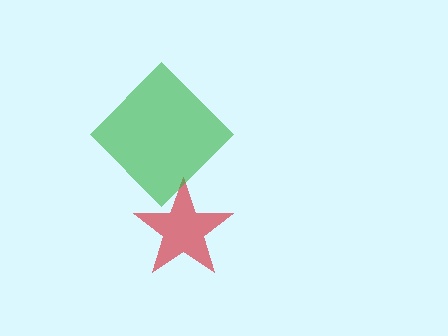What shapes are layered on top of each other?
The layered shapes are: a red star, a green diamond.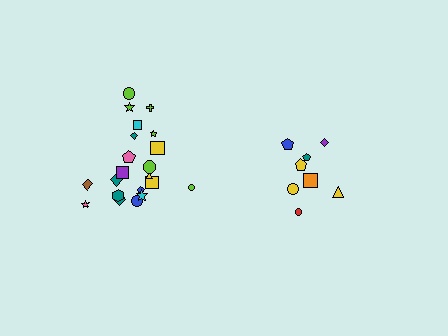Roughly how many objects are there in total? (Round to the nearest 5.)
Roughly 30 objects in total.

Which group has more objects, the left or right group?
The left group.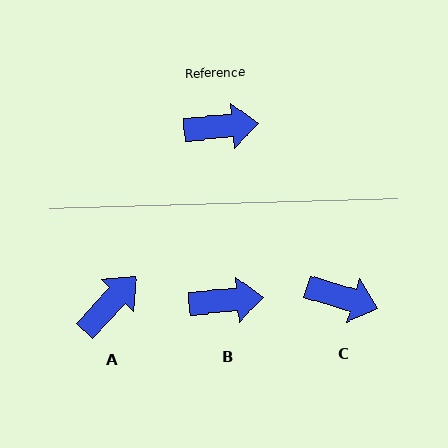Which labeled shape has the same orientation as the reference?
B.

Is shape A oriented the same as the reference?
No, it is off by about 42 degrees.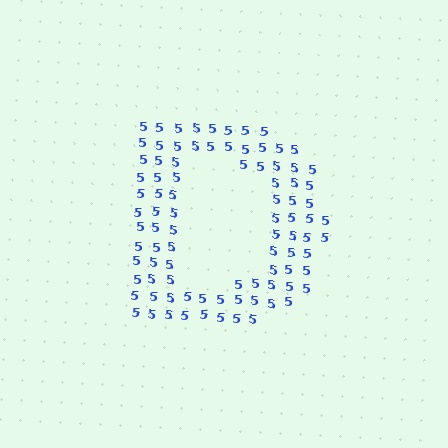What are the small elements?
The small elements are digit 5's.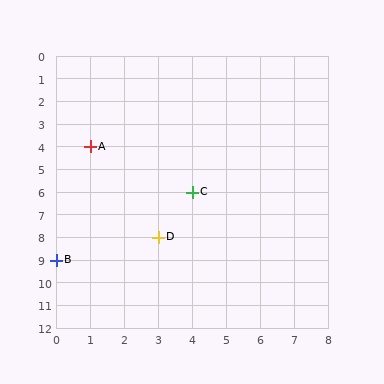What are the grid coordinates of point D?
Point D is at grid coordinates (3, 8).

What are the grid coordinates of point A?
Point A is at grid coordinates (1, 4).